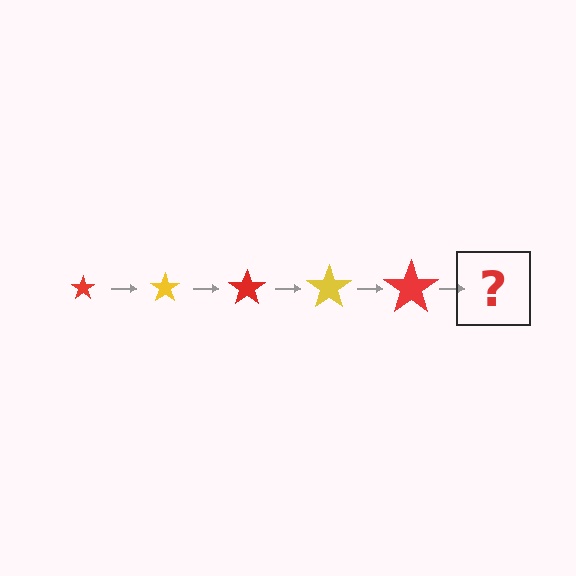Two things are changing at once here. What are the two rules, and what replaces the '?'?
The two rules are that the star grows larger each step and the color cycles through red and yellow. The '?' should be a yellow star, larger than the previous one.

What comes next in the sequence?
The next element should be a yellow star, larger than the previous one.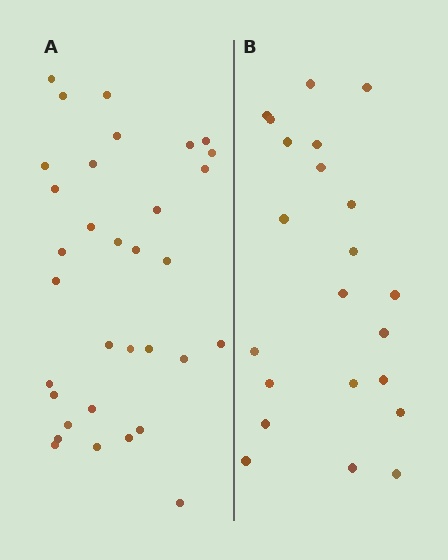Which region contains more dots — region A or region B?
Region A (the left region) has more dots.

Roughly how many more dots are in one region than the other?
Region A has roughly 12 or so more dots than region B.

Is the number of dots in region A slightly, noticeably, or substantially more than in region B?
Region A has substantially more. The ratio is roughly 1.5 to 1.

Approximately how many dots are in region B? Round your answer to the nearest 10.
About 20 dots. (The exact count is 22, which rounds to 20.)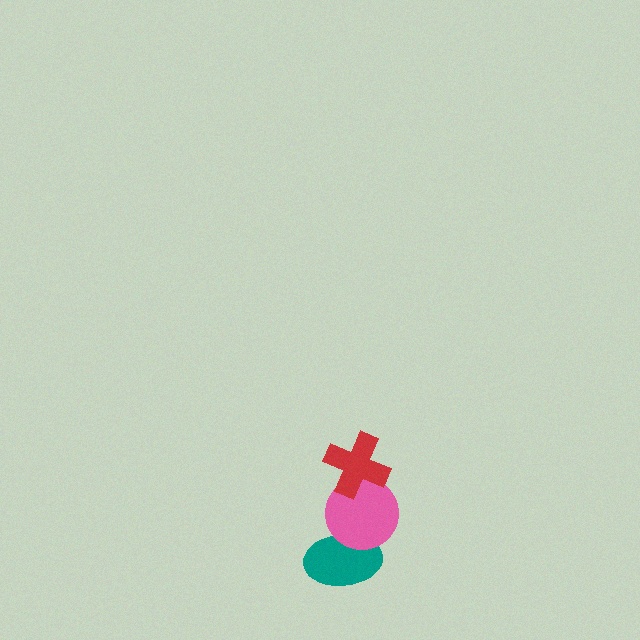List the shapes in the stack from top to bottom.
From top to bottom: the red cross, the pink circle, the teal ellipse.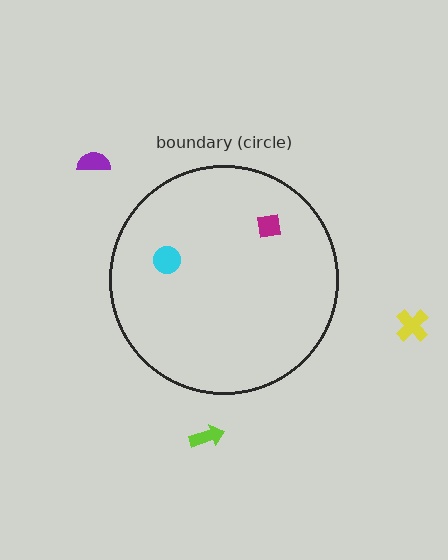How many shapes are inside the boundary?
2 inside, 3 outside.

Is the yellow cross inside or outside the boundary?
Outside.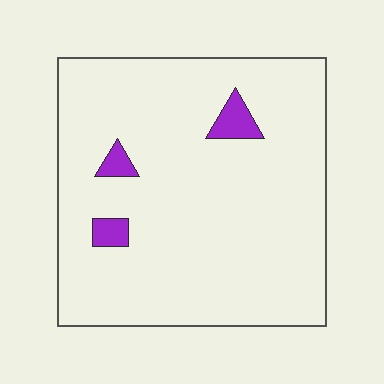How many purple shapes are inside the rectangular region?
3.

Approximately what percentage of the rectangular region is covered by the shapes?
Approximately 5%.